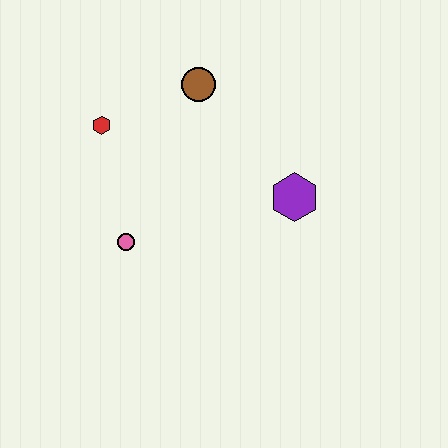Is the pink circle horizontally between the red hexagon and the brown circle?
Yes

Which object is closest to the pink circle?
The red hexagon is closest to the pink circle.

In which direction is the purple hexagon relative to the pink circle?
The purple hexagon is to the right of the pink circle.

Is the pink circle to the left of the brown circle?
Yes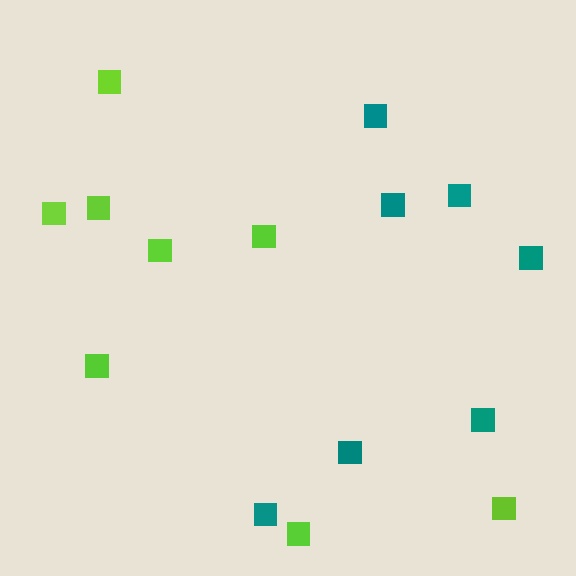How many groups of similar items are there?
There are 2 groups: one group of teal squares (7) and one group of lime squares (8).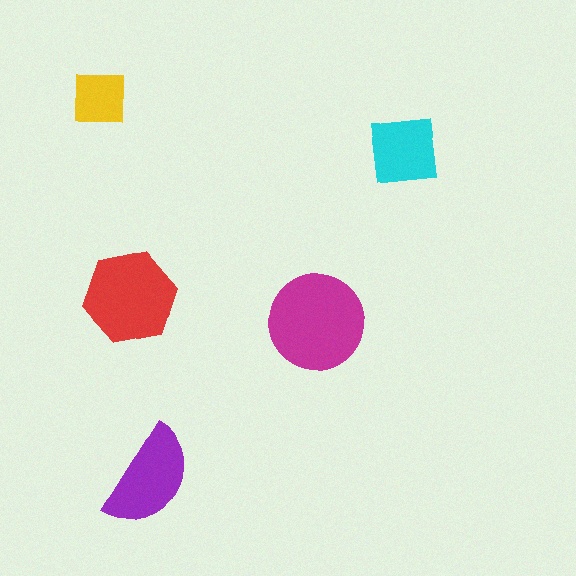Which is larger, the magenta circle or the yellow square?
The magenta circle.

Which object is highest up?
The yellow square is topmost.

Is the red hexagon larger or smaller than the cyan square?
Larger.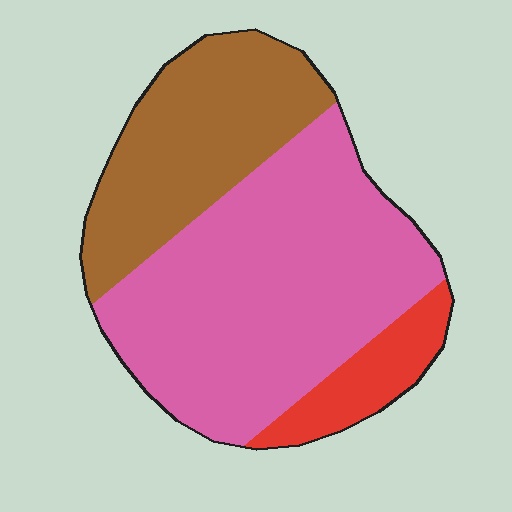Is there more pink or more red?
Pink.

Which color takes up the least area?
Red, at roughly 10%.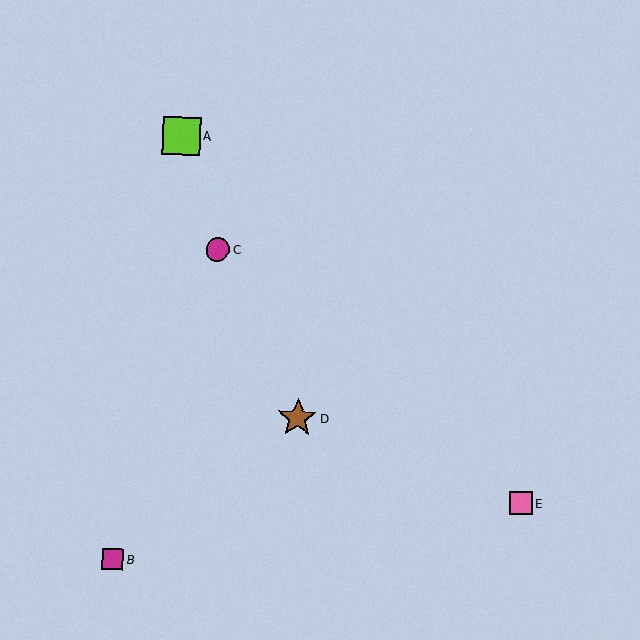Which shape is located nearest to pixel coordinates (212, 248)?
The magenta circle (labeled C) at (217, 249) is nearest to that location.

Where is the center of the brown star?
The center of the brown star is at (297, 418).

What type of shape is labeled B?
Shape B is a magenta square.